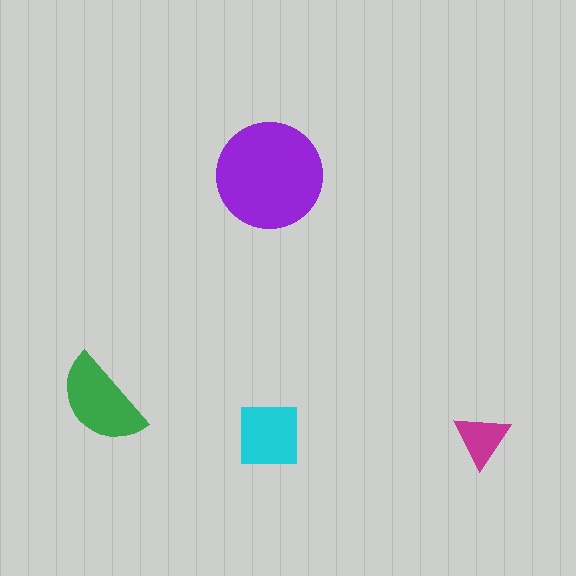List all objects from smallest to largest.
The magenta triangle, the cyan square, the green semicircle, the purple circle.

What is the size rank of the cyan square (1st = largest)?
3rd.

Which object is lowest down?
The magenta triangle is bottommost.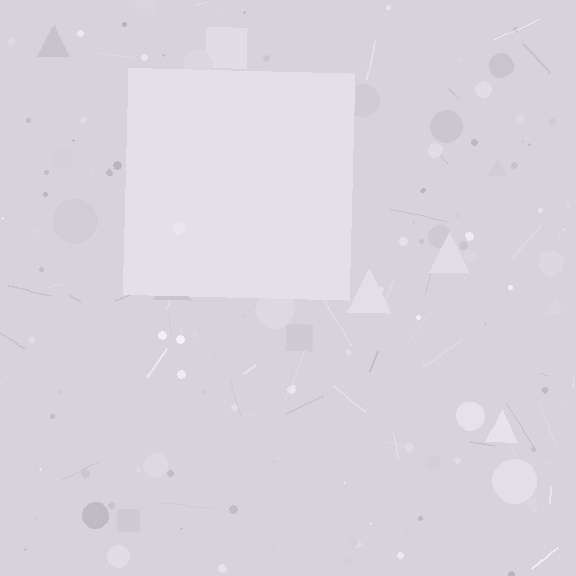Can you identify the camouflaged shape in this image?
The camouflaged shape is a square.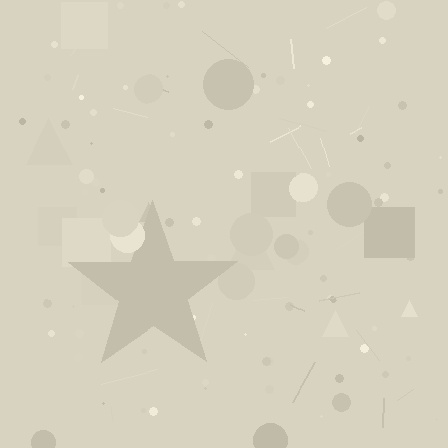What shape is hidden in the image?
A star is hidden in the image.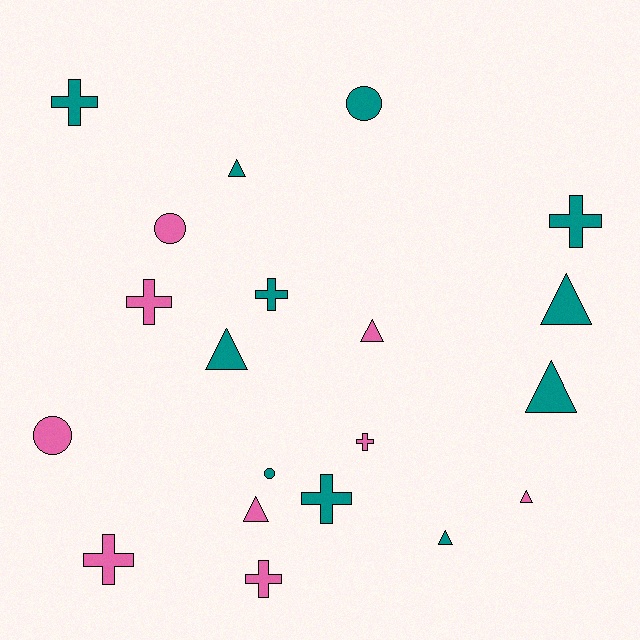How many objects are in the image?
There are 20 objects.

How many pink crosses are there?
There are 4 pink crosses.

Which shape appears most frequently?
Cross, with 8 objects.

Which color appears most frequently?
Teal, with 11 objects.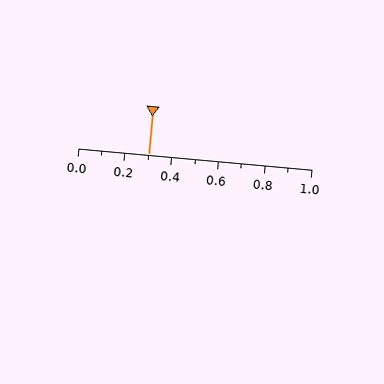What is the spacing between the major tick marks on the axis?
The major ticks are spaced 0.2 apart.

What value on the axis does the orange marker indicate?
The marker indicates approximately 0.3.